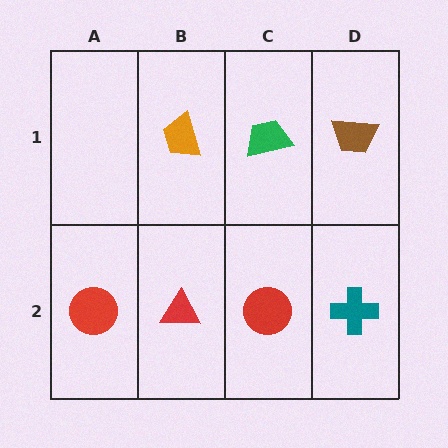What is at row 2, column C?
A red circle.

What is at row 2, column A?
A red circle.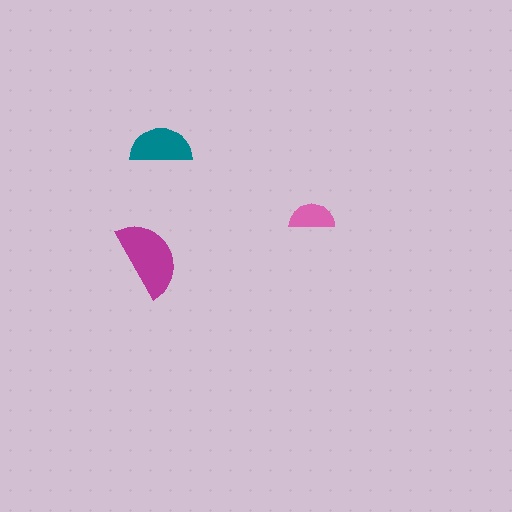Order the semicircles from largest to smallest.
the magenta one, the teal one, the pink one.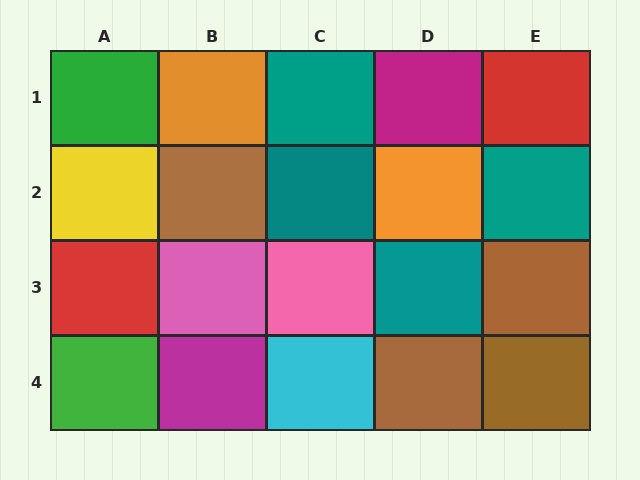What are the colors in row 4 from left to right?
Green, magenta, cyan, brown, brown.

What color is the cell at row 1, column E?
Red.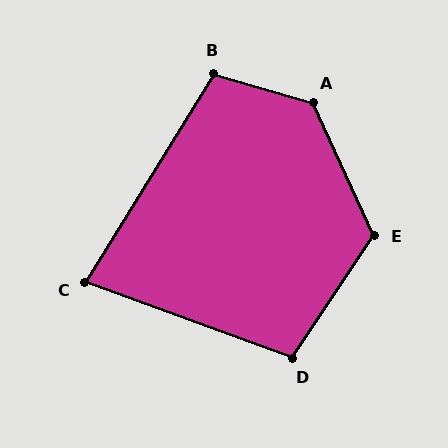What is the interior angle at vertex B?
Approximately 106 degrees (obtuse).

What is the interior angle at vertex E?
Approximately 122 degrees (obtuse).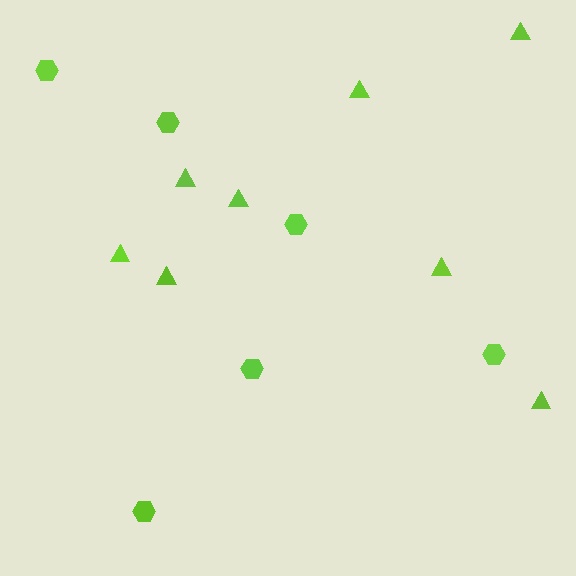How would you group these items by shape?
There are 2 groups: one group of triangles (8) and one group of hexagons (6).